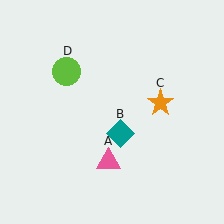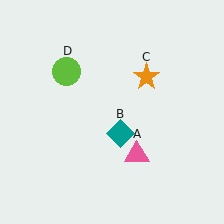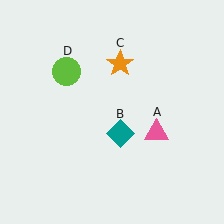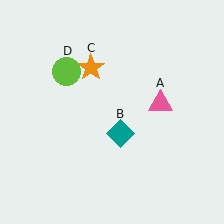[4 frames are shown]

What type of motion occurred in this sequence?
The pink triangle (object A), orange star (object C) rotated counterclockwise around the center of the scene.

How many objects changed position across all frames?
2 objects changed position: pink triangle (object A), orange star (object C).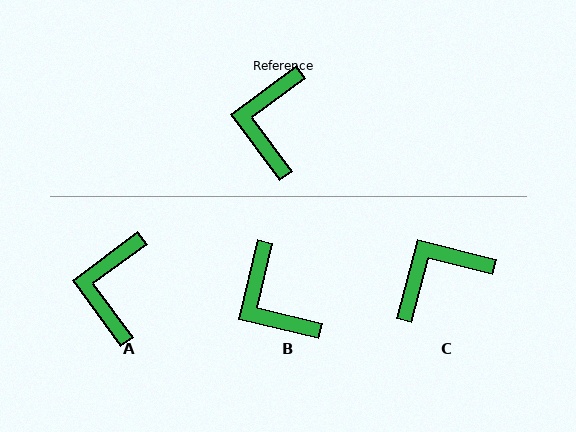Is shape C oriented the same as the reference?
No, it is off by about 51 degrees.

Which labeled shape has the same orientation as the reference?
A.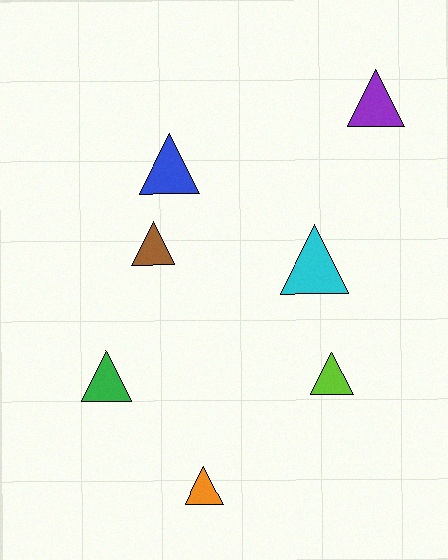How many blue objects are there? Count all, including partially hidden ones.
There is 1 blue object.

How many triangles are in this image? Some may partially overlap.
There are 7 triangles.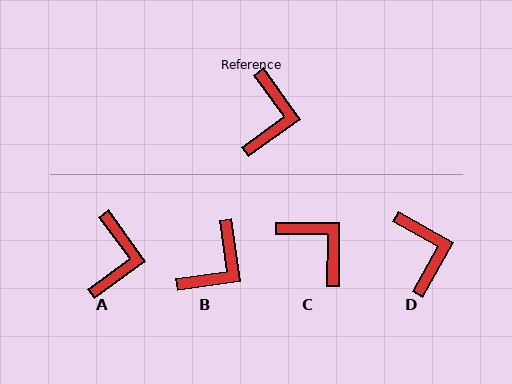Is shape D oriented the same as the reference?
No, it is off by about 25 degrees.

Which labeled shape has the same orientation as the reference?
A.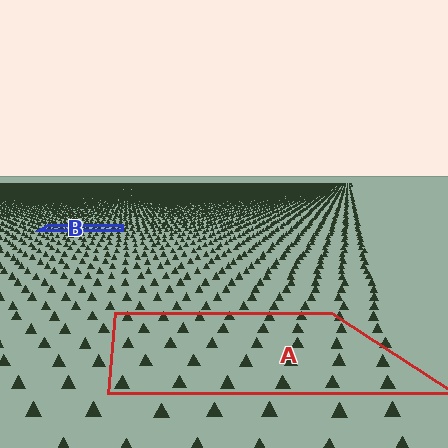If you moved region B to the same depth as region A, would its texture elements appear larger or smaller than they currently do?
They would appear larger. At a closer depth, the same texture elements are projected at a bigger on-screen size.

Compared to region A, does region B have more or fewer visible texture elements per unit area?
Region B has more texture elements per unit area — they are packed more densely because it is farther away.